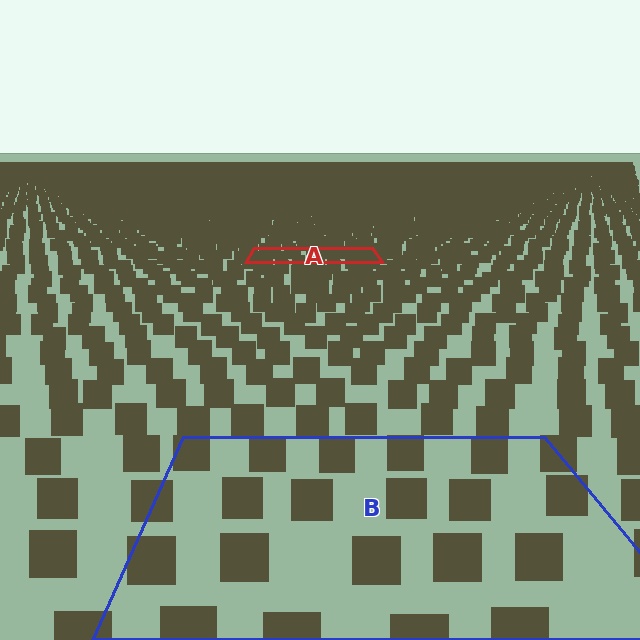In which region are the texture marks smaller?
The texture marks are smaller in region A, because it is farther away.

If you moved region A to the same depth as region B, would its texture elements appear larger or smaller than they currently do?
They would appear larger. At a closer depth, the same texture elements are projected at a bigger on-screen size.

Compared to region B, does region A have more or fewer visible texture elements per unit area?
Region A has more texture elements per unit area — they are packed more densely because it is farther away.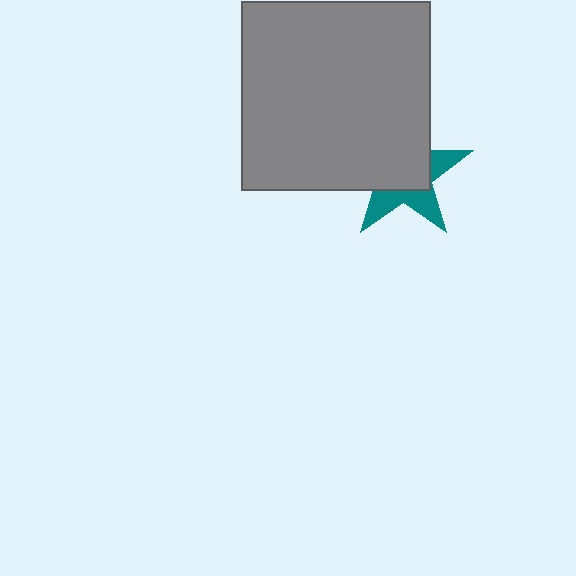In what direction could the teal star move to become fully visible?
The teal star could move toward the lower-right. That would shift it out from behind the gray square entirely.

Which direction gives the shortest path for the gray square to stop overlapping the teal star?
Moving toward the upper-left gives the shortest separation.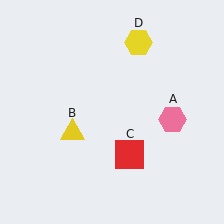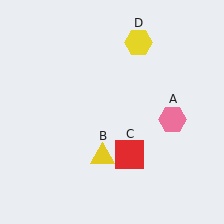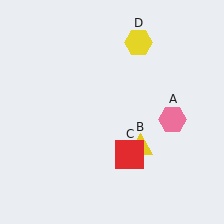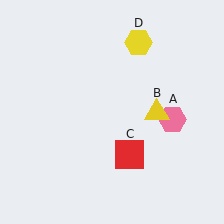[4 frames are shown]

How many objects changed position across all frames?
1 object changed position: yellow triangle (object B).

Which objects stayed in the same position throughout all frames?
Pink hexagon (object A) and red square (object C) and yellow hexagon (object D) remained stationary.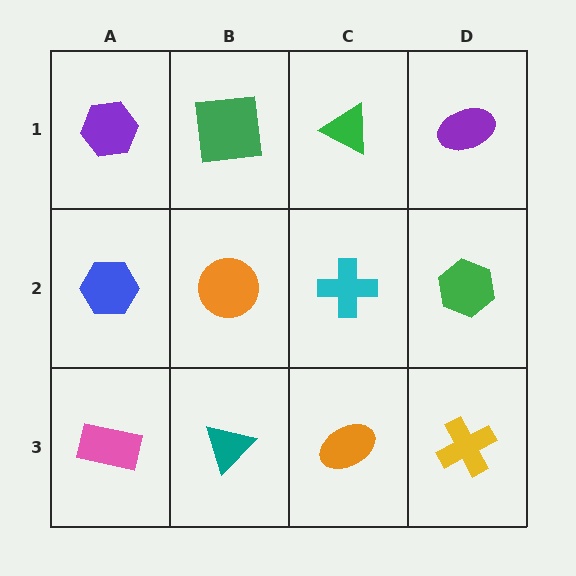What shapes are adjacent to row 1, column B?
An orange circle (row 2, column B), a purple hexagon (row 1, column A), a green triangle (row 1, column C).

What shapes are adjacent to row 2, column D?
A purple ellipse (row 1, column D), a yellow cross (row 3, column D), a cyan cross (row 2, column C).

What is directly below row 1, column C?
A cyan cross.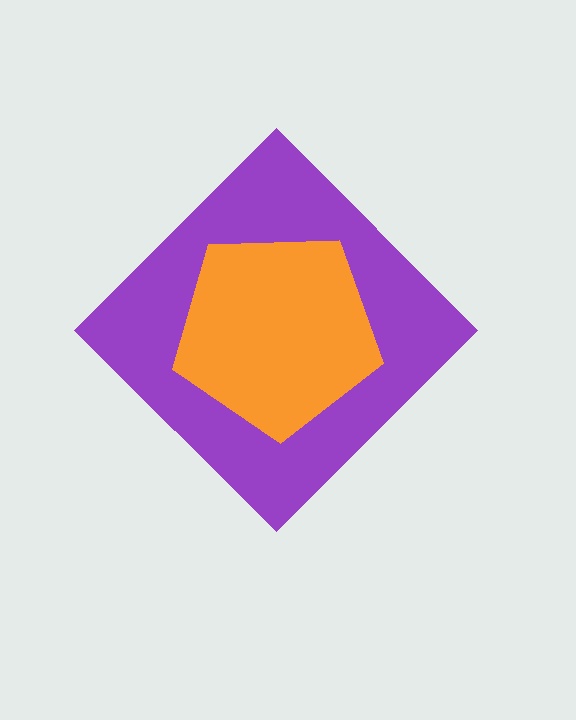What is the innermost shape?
The orange pentagon.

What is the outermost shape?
The purple diamond.